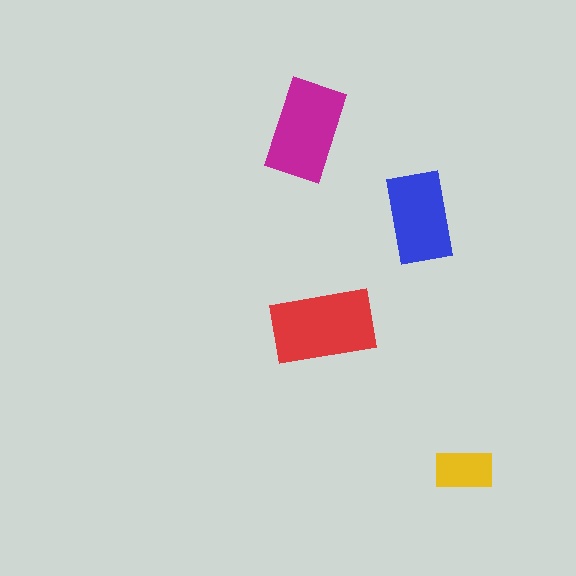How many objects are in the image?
There are 4 objects in the image.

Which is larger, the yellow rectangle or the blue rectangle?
The blue one.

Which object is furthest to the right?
The yellow rectangle is rightmost.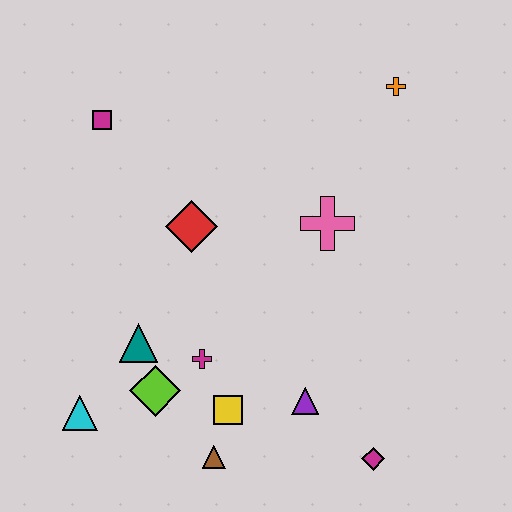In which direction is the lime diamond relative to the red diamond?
The lime diamond is below the red diamond.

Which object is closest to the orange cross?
The pink cross is closest to the orange cross.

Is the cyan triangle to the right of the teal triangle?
No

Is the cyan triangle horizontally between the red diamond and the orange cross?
No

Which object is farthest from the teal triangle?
The orange cross is farthest from the teal triangle.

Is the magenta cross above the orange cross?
No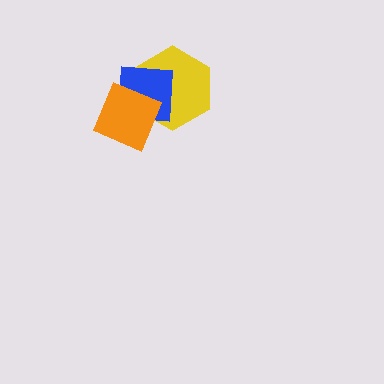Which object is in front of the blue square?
The orange diamond is in front of the blue square.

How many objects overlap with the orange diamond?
2 objects overlap with the orange diamond.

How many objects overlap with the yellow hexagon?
2 objects overlap with the yellow hexagon.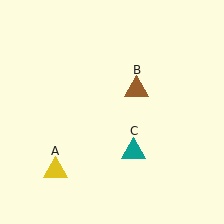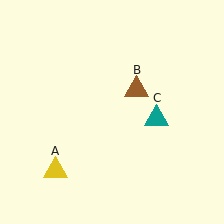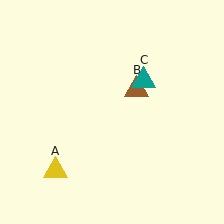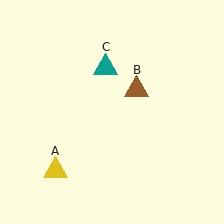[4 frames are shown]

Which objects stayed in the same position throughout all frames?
Yellow triangle (object A) and brown triangle (object B) remained stationary.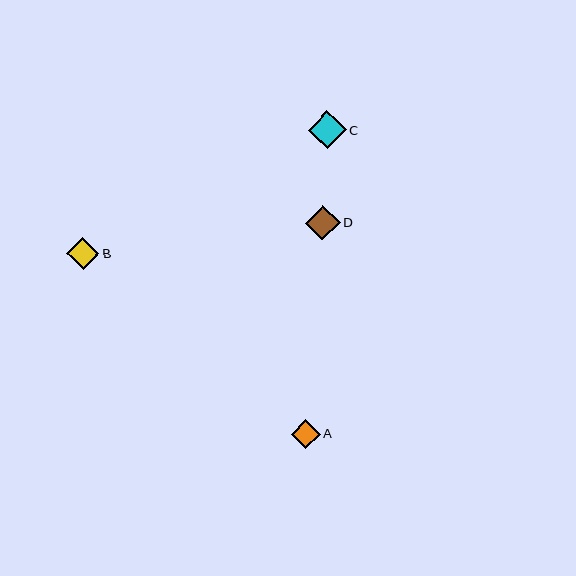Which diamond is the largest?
Diamond C is the largest with a size of approximately 38 pixels.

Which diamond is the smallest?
Diamond A is the smallest with a size of approximately 29 pixels.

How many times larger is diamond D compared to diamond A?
Diamond D is approximately 1.2 times the size of diamond A.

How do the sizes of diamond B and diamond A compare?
Diamond B and diamond A are approximately the same size.